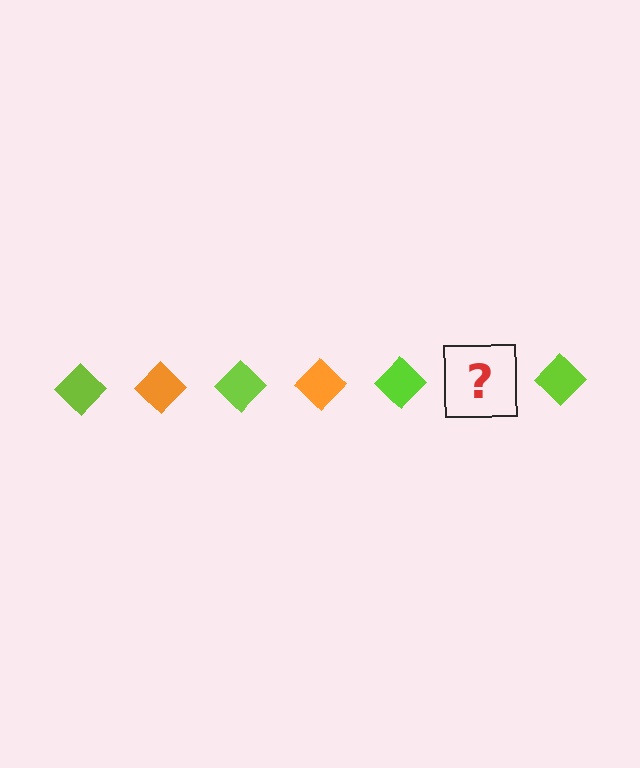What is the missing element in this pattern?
The missing element is an orange diamond.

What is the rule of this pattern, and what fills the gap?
The rule is that the pattern cycles through lime, orange diamonds. The gap should be filled with an orange diamond.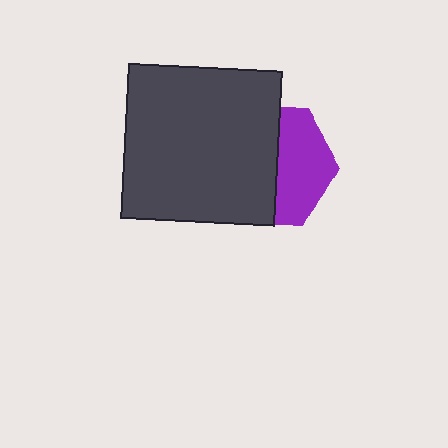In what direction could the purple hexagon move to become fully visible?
The purple hexagon could move right. That would shift it out from behind the dark gray square entirely.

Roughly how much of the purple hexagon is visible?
A small part of it is visible (roughly 43%).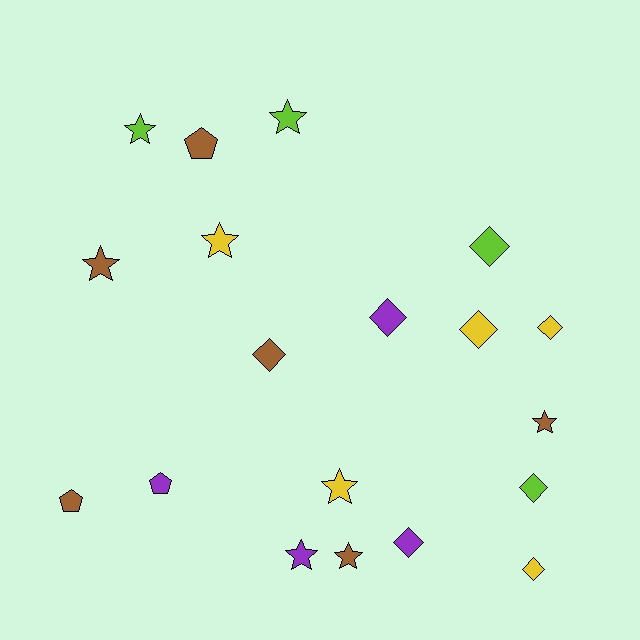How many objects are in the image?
There are 19 objects.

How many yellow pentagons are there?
There are no yellow pentagons.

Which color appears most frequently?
Brown, with 6 objects.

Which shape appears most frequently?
Diamond, with 8 objects.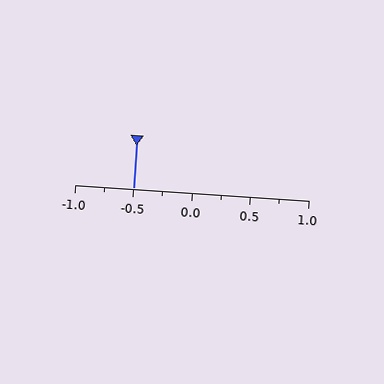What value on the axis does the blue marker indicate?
The marker indicates approximately -0.5.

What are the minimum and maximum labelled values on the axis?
The axis runs from -1.0 to 1.0.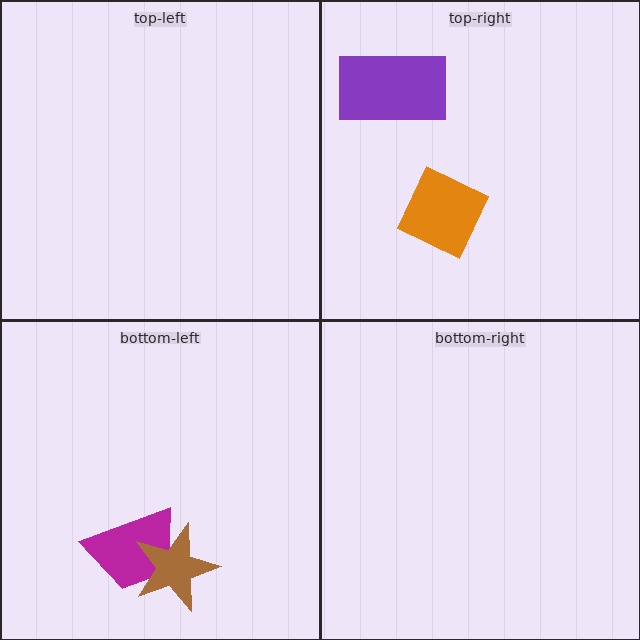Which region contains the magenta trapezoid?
The bottom-left region.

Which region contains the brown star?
The bottom-left region.